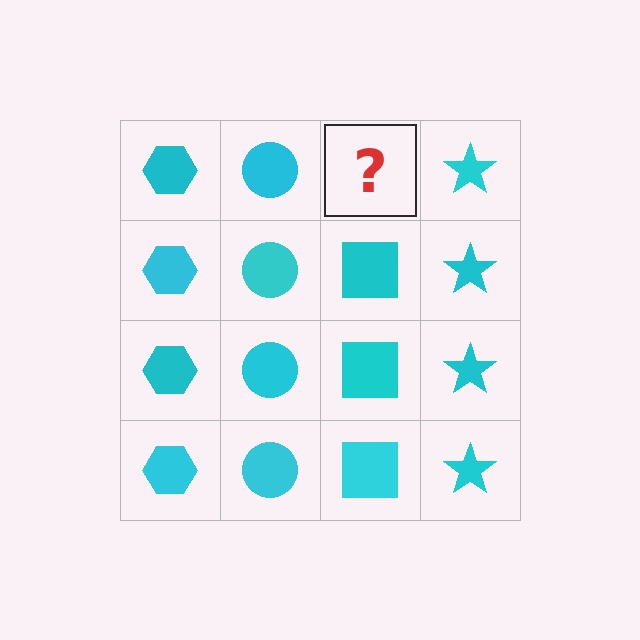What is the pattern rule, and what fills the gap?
The rule is that each column has a consistent shape. The gap should be filled with a cyan square.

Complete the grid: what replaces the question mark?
The question mark should be replaced with a cyan square.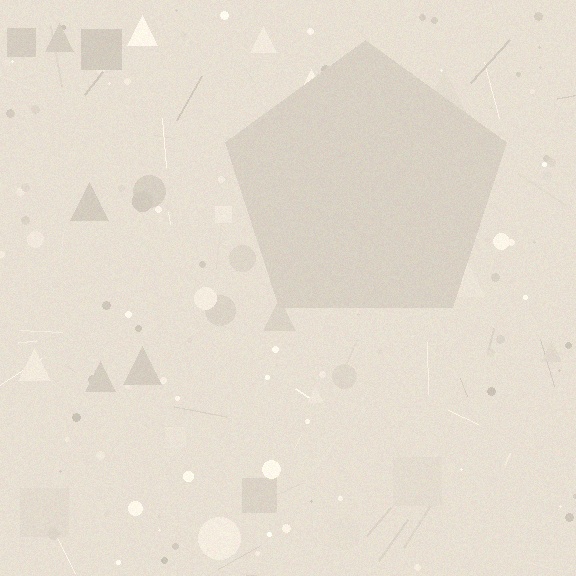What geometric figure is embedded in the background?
A pentagon is embedded in the background.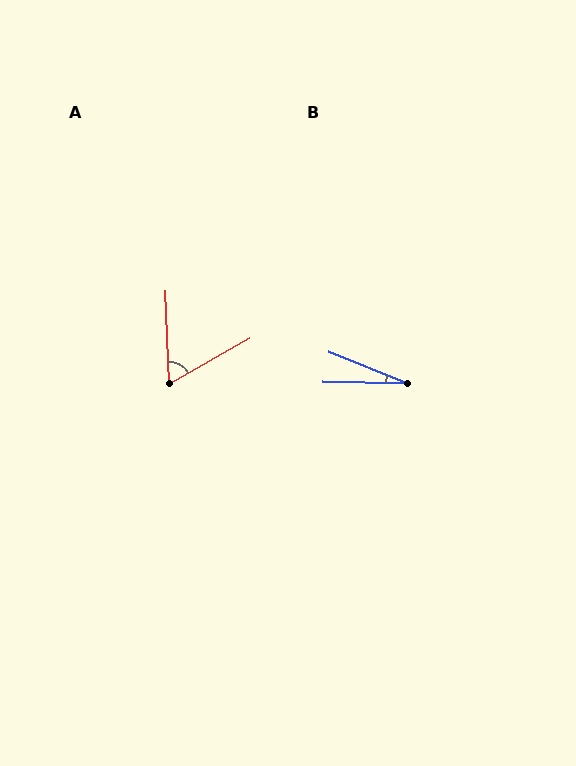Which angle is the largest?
A, at approximately 63 degrees.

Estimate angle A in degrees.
Approximately 63 degrees.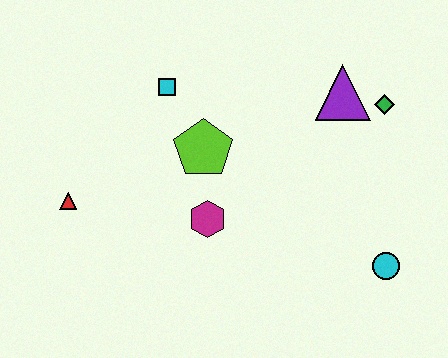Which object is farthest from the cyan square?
The cyan circle is farthest from the cyan square.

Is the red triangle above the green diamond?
No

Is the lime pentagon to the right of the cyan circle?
No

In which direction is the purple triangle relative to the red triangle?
The purple triangle is to the right of the red triangle.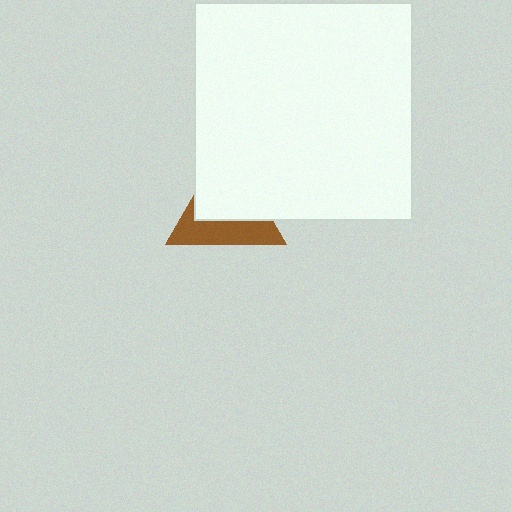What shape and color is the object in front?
The object in front is a white square.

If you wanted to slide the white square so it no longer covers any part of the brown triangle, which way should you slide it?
Slide it toward the upper-right — that is the most direct way to separate the two shapes.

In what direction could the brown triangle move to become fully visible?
The brown triangle could move toward the lower-left. That would shift it out from behind the white square entirely.